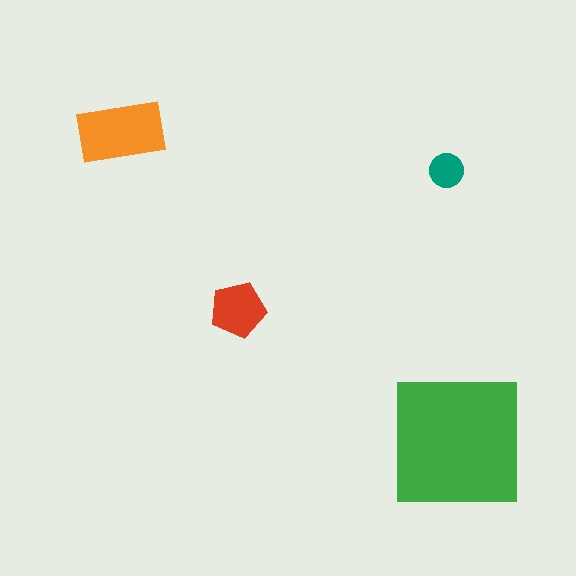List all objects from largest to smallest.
The green square, the orange rectangle, the red pentagon, the teal circle.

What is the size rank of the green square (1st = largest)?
1st.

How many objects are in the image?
There are 4 objects in the image.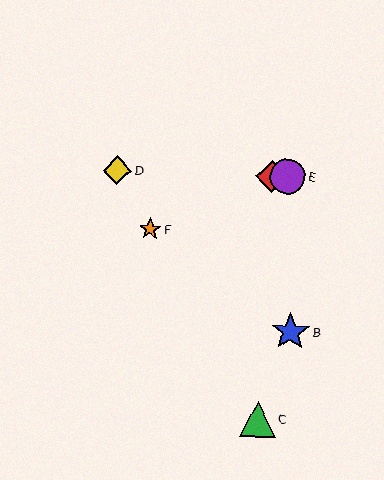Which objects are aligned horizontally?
Objects A, D, E are aligned horizontally.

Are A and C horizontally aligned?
No, A is at y≈176 and C is at y≈419.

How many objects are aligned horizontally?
3 objects (A, D, E) are aligned horizontally.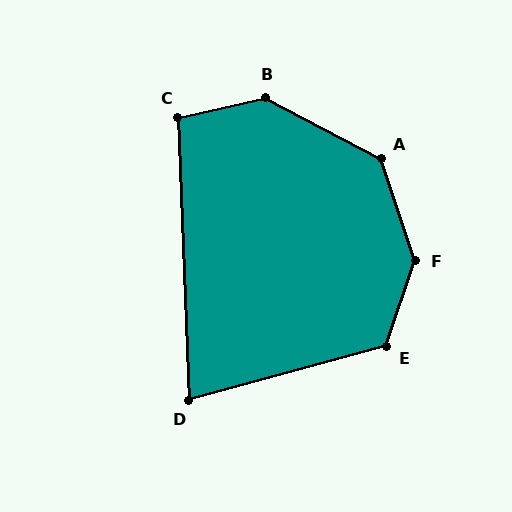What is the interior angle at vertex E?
Approximately 123 degrees (obtuse).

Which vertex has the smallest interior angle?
D, at approximately 77 degrees.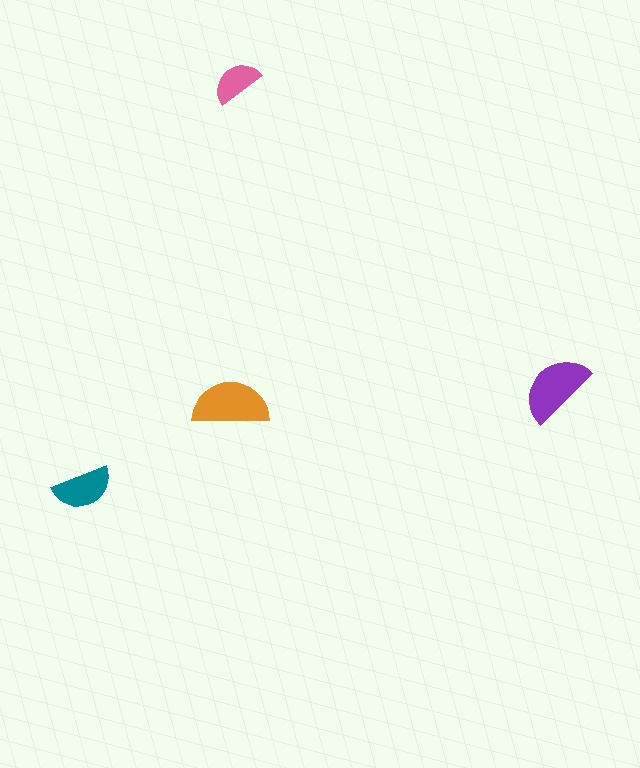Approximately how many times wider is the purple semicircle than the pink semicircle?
About 1.5 times wider.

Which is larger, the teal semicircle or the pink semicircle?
The teal one.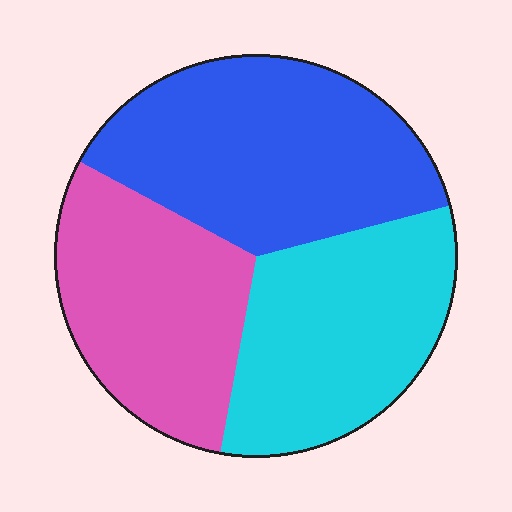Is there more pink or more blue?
Blue.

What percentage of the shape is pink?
Pink covers roughly 30% of the shape.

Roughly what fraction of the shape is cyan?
Cyan takes up about one third (1/3) of the shape.